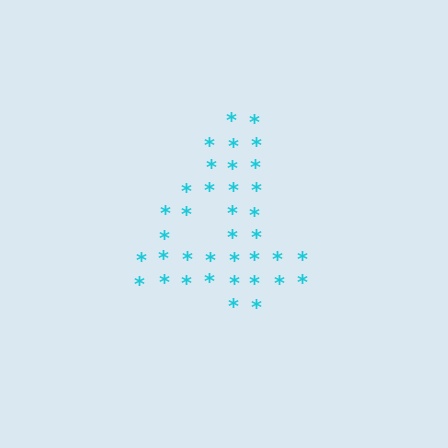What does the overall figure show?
The overall figure shows the digit 4.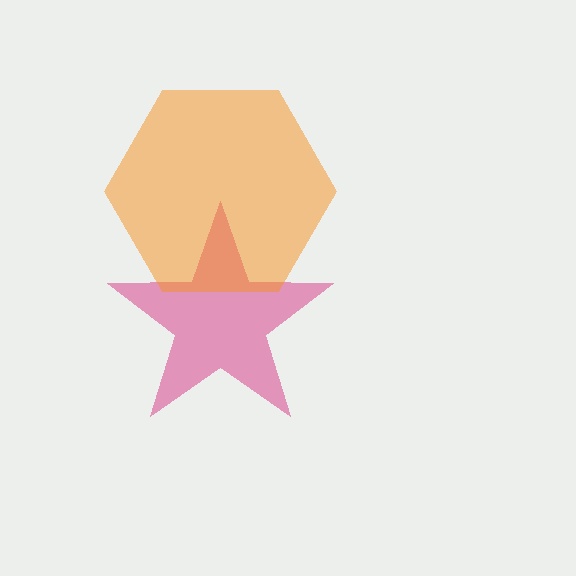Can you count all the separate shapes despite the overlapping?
Yes, there are 2 separate shapes.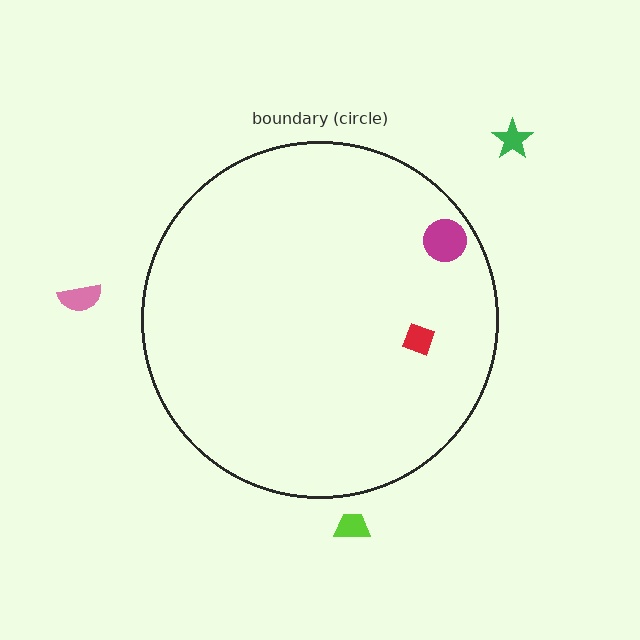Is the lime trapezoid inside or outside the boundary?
Outside.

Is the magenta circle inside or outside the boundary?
Inside.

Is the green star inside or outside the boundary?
Outside.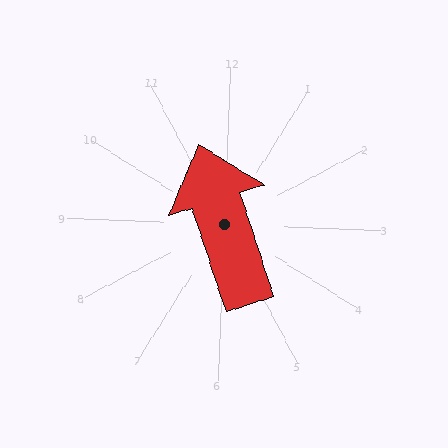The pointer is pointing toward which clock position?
Roughly 11 o'clock.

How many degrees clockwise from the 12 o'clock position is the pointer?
Approximately 340 degrees.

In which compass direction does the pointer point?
North.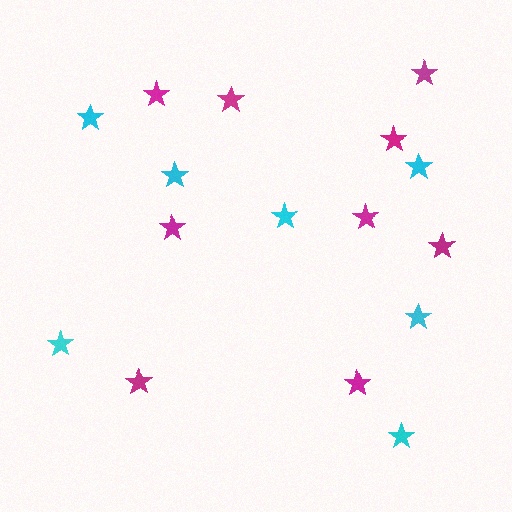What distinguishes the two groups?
There are 2 groups: one group of cyan stars (7) and one group of magenta stars (9).